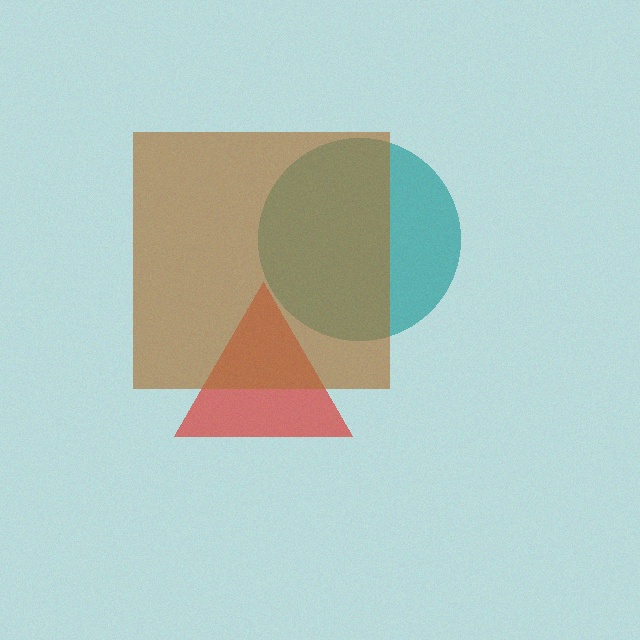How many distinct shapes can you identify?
There are 3 distinct shapes: a teal circle, a red triangle, a brown square.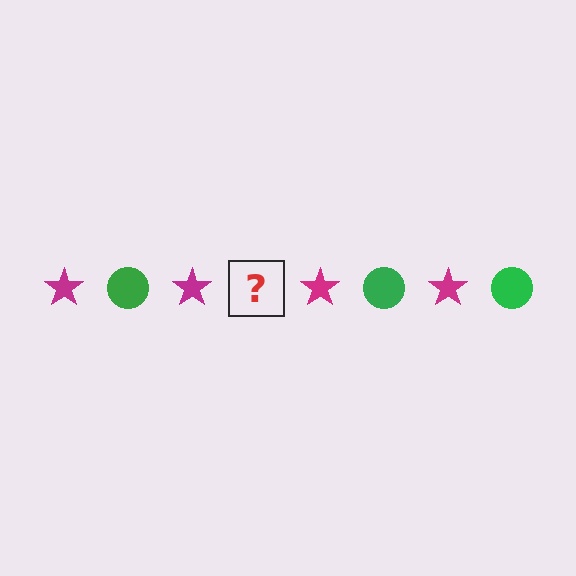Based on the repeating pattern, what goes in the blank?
The blank should be a green circle.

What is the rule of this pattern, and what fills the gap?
The rule is that the pattern alternates between magenta star and green circle. The gap should be filled with a green circle.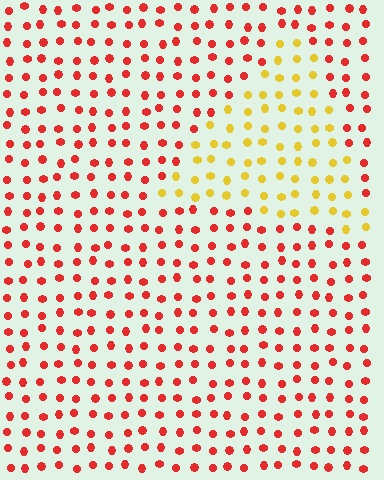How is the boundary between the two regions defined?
The boundary is defined purely by a slight shift in hue (about 52 degrees). Spacing, size, and orientation are identical on both sides.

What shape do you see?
I see a triangle.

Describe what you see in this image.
The image is filled with small red elements in a uniform arrangement. A triangle-shaped region is visible where the elements are tinted to a slightly different hue, forming a subtle color boundary.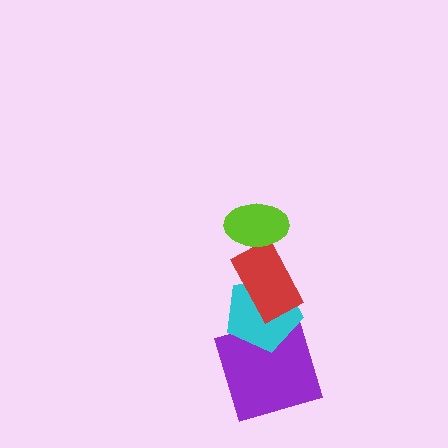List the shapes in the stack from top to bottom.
From top to bottom: the lime ellipse, the red rectangle, the cyan pentagon, the purple square.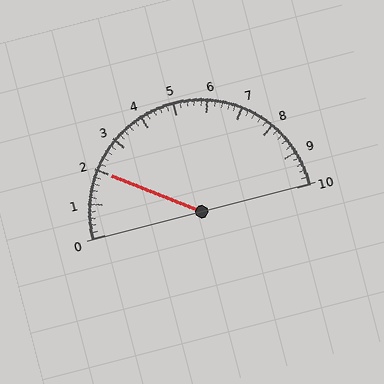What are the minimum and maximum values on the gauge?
The gauge ranges from 0 to 10.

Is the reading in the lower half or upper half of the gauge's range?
The reading is in the lower half of the range (0 to 10).